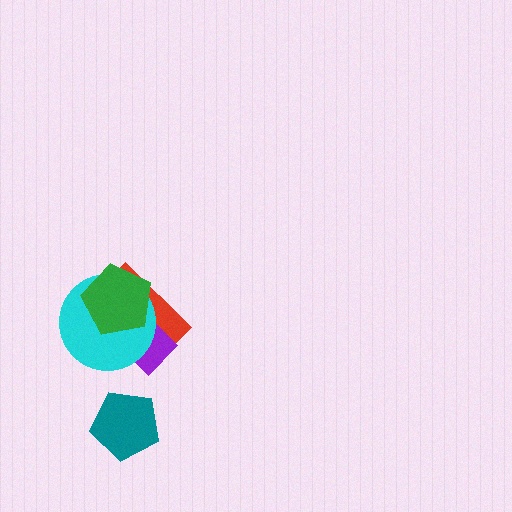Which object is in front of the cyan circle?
The green pentagon is in front of the cyan circle.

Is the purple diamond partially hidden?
Yes, it is partially covered by another shape.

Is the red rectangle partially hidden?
Yes, it is partially covered by another shape.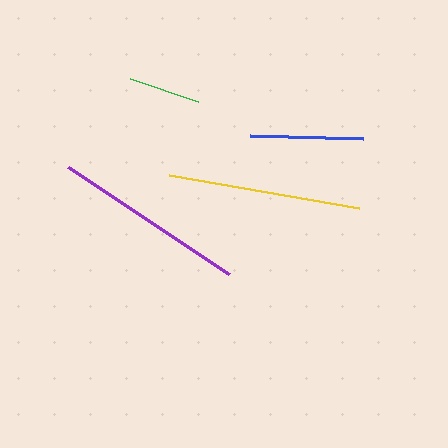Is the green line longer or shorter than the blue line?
The blue line is longer than the green line.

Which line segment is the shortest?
The green line is the shortest at approximately 72 pixels.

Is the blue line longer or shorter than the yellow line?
The yellow line is longer than the blue line.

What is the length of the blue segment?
The blue segment is approximately 113 pixels long.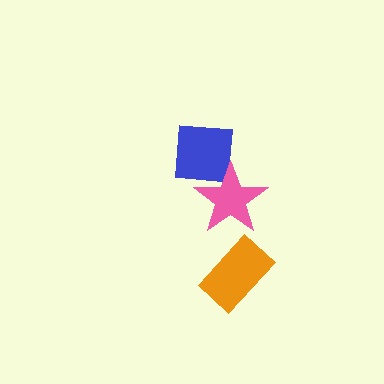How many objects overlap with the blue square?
1 object overlaps with the blue square.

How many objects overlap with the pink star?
1 object overlaps with the pink star.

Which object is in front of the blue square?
The pink star is in front of the blue square.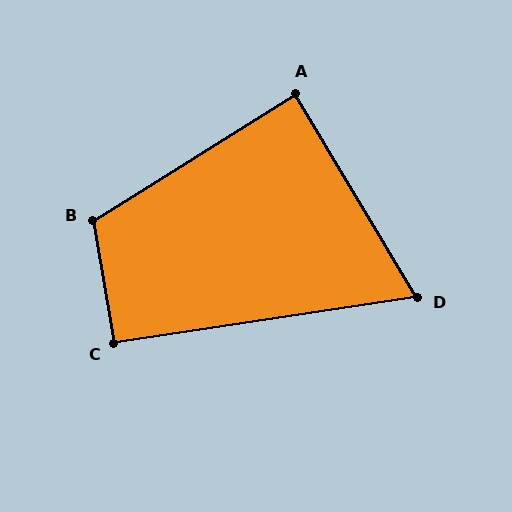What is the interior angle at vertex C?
Approximately 91 degrees (approximately right).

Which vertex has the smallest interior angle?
D, at approximately 68 degrees.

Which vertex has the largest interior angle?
B, at approximately 112 degrees.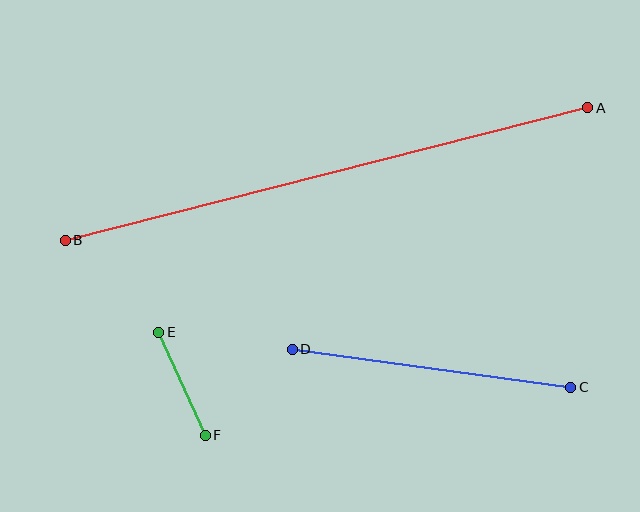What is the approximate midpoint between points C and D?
The midpoint is at approximately (432, 368) pixels.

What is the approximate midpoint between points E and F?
The midpoint is at approximately (182, 384) pixels.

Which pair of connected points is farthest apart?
Points A and B are farthest apart.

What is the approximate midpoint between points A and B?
The midpoint is at approximately (326, 174) pixels.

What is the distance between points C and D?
The distance is approximately 281 pixels.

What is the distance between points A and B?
The distance is approximately 539 pixels.